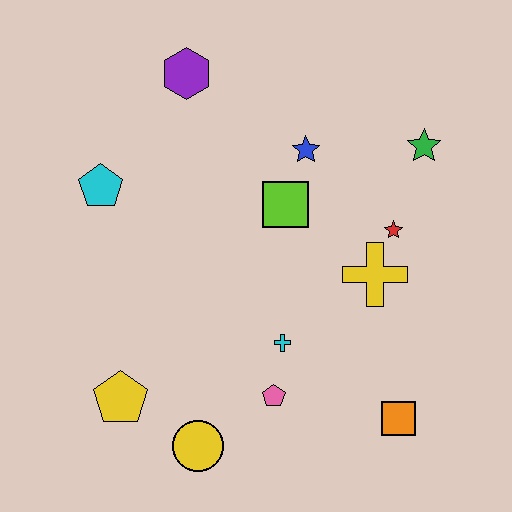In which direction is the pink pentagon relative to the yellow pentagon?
The pink pentagon is to the right of the yellow pentagon.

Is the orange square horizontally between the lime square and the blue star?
No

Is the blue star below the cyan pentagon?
No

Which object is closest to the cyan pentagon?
The purple hexagon is closest to the cyan pentagon.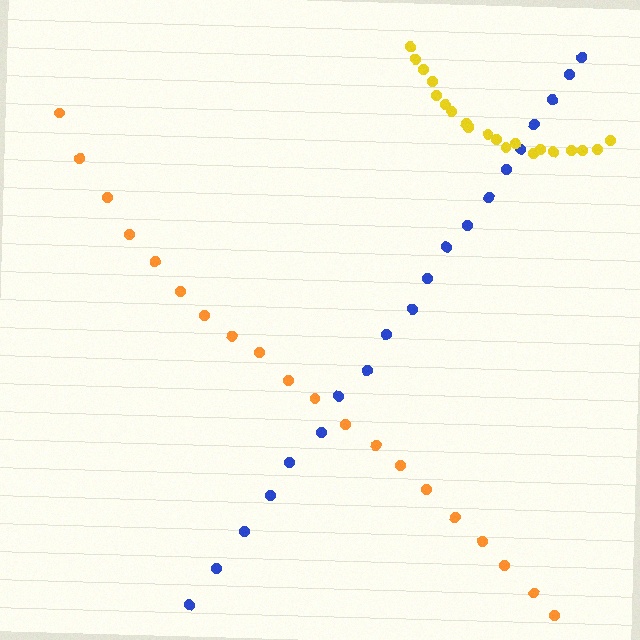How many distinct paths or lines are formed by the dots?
There are 3 distinct paths.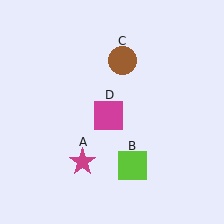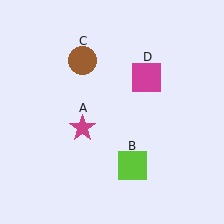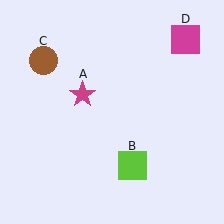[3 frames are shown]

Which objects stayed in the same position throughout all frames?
Lime square (object B) remained stationary.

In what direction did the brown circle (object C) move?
The brown circle (object C) moved left.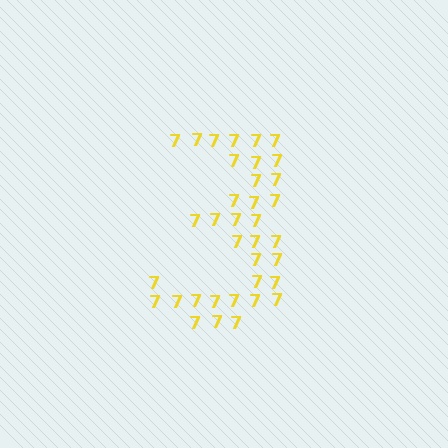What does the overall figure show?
The overall figure shows the digit 3.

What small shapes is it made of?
It is made of small digit 7's.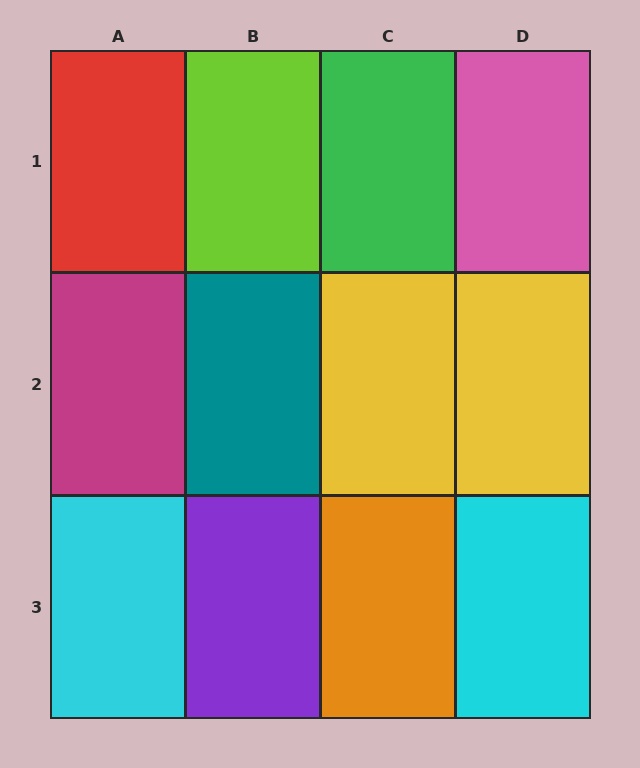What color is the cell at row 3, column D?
Cyan.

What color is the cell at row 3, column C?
Orange.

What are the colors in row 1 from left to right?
Red, lime, green, pink.